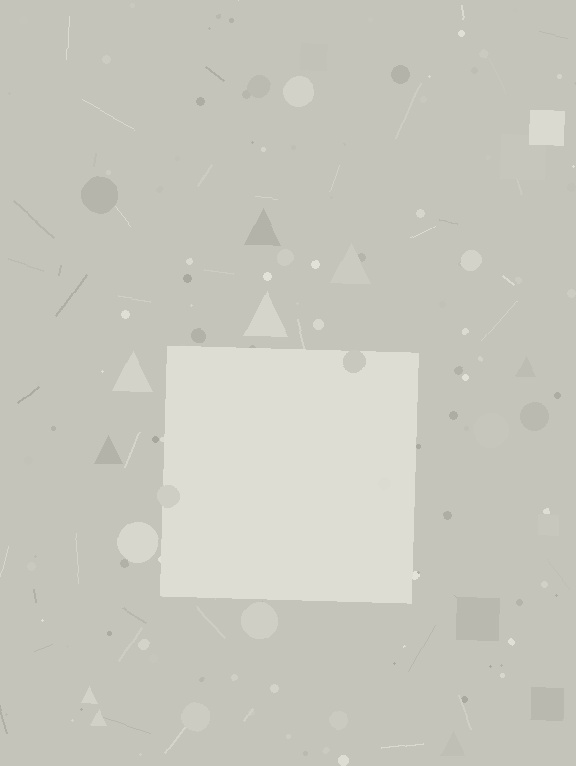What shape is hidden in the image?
A square is hidden in the image.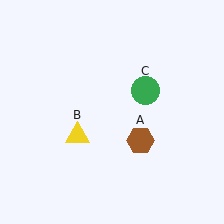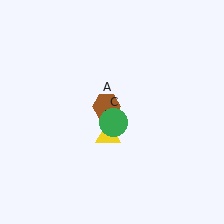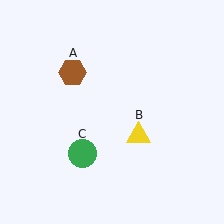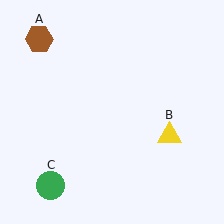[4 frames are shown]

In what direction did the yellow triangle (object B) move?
The yellow triangle (object B) moved right.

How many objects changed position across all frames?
3 objects changed position: brown hexagon (object A), yellow triangle (object B), green circle (object C).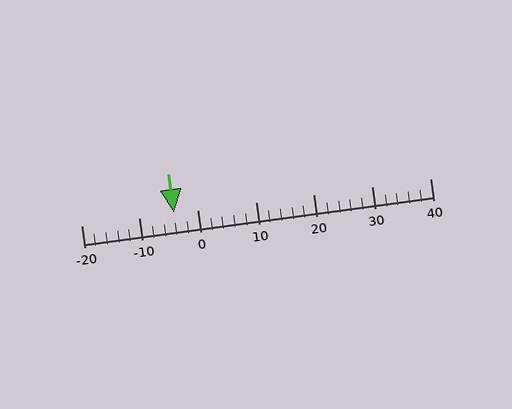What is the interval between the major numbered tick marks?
The major tick marks are spaced 10 units apart.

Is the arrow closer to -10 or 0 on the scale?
The arrow is closer to 0.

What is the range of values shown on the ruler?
The ruler shows values from -20 to 40.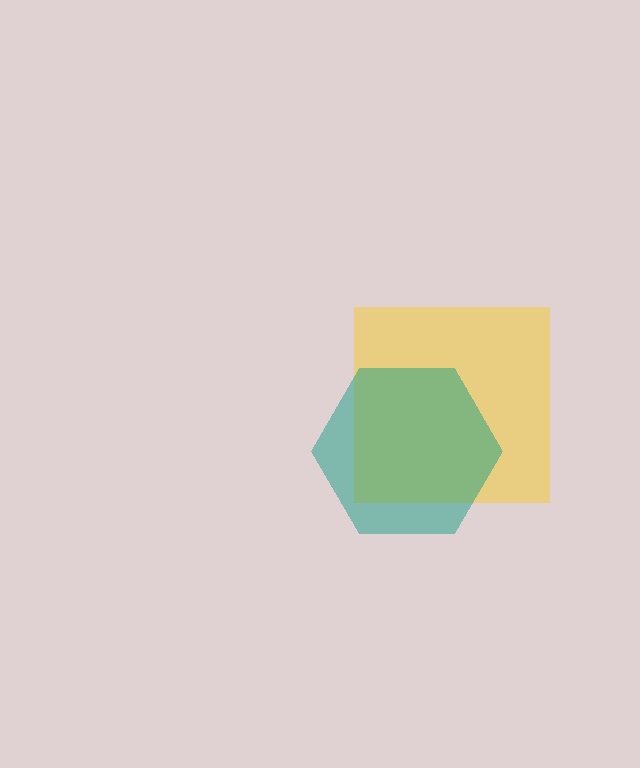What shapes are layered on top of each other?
The layered shapes are: a yellow square, a teal hexagon.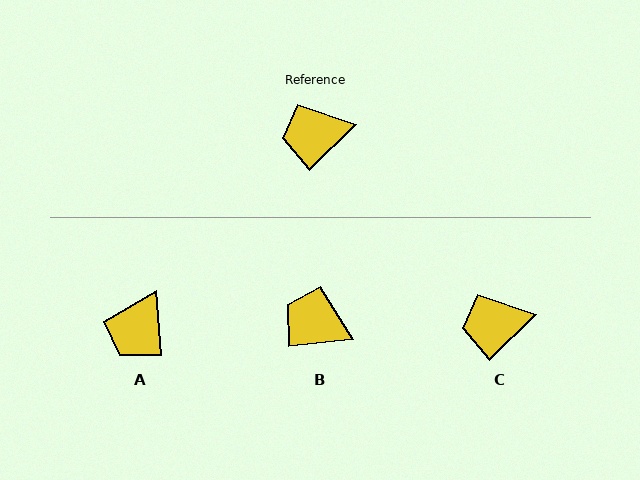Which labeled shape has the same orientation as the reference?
C.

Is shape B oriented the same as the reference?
No, it is off by about 39 degrees.